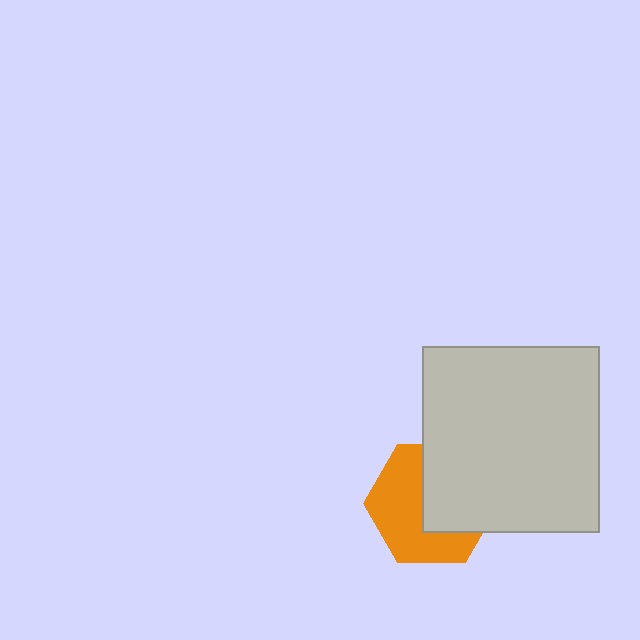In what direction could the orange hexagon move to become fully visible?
The orange hexagon could move toward the lower-left. That would shift it out from behind the light gray rectangle entirely.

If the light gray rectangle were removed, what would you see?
You would see the complete orange hexagon.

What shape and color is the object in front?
The object in front is a light gray rectangle.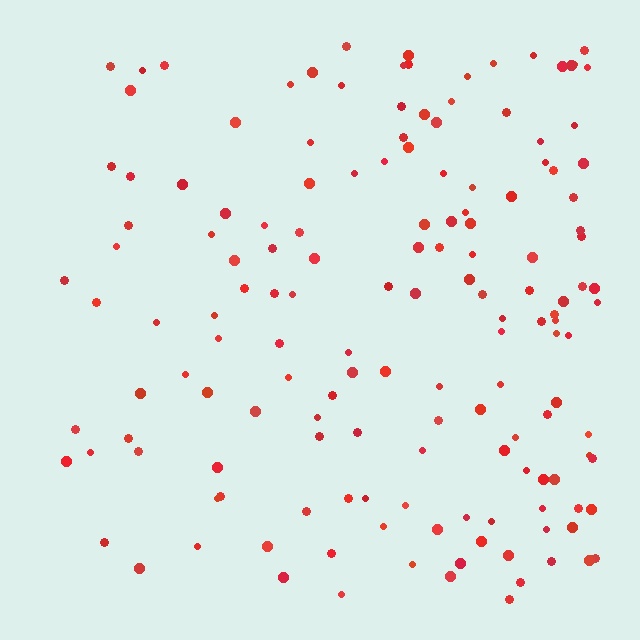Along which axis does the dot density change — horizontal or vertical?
Horizontal.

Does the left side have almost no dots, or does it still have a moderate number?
Still a moderate number, just noticeably fewer than the right.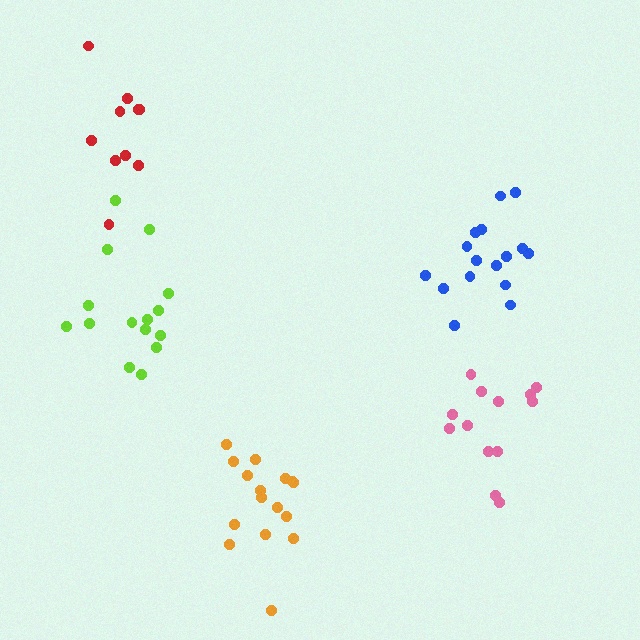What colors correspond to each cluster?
The clusters are colored: red, blue, lime, orange, pink.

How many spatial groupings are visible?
There are 5 spatial groupings.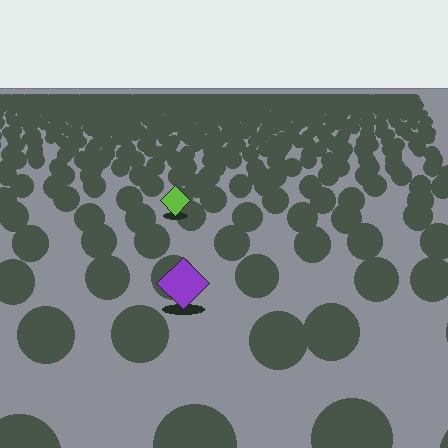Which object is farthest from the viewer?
The lime diamond is farthest from the viewer. It appears smaller and the ground texture around it is denser.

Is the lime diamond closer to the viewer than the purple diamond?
No. The purple diamond is closer — you can tell from the texture gradient: the ground texture is coarser near it.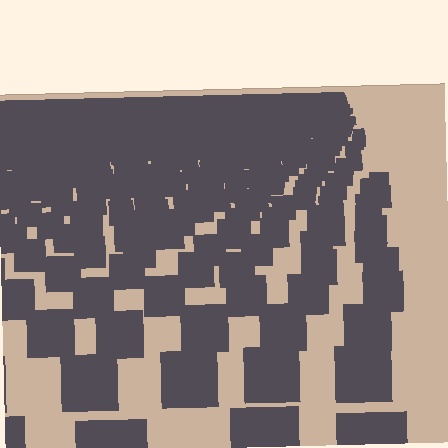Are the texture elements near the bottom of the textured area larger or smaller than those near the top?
Larger. Near the bottom, elements are closer to the viewer and appear at a bigger on-screen size.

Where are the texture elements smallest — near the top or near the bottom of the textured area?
Near the top.